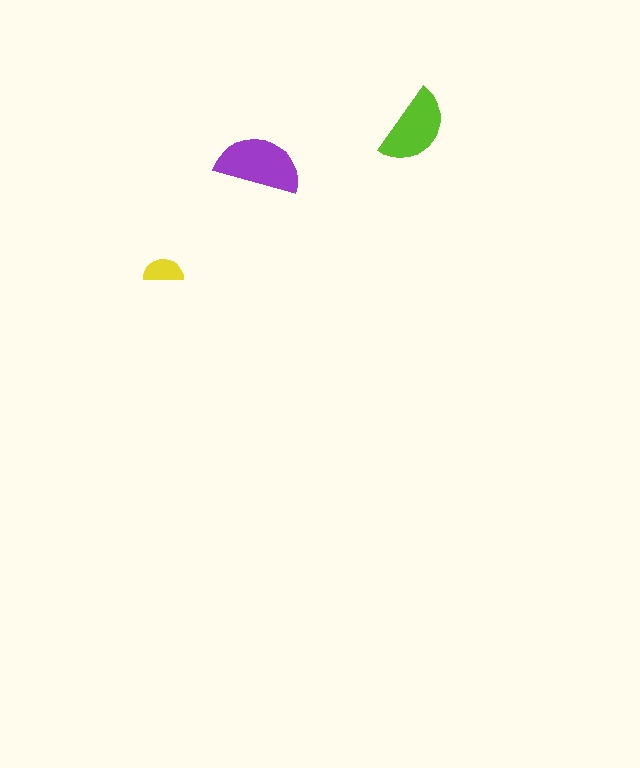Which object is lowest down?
The yellow semicircle is bottommost.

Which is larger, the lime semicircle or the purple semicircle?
The purple one.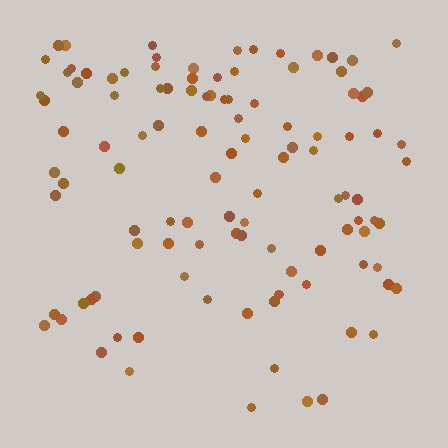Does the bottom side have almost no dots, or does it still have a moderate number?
Still a moderate number, just noticeably fewer than the top.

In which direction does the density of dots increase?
From bottom to top, with the top side densest.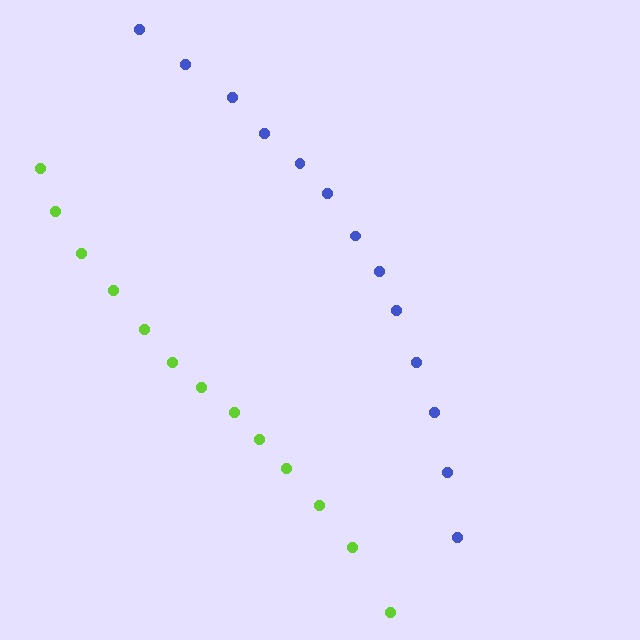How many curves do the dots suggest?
There are 2 distinct paths.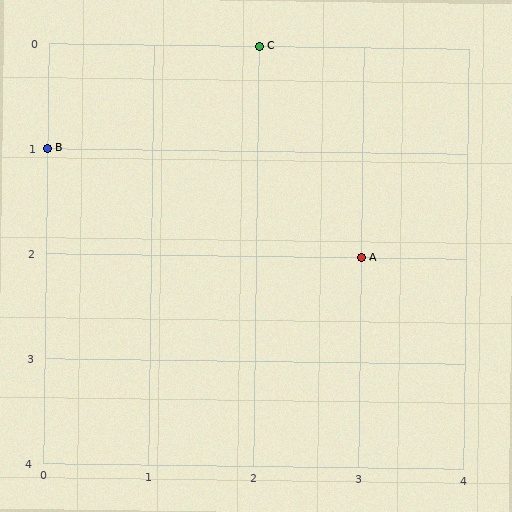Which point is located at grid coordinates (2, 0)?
Point C is at (2, 0).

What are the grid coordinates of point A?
Point A is at grid coordinates (3, 2).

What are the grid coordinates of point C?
Point C is at grid coordinates (2, 0).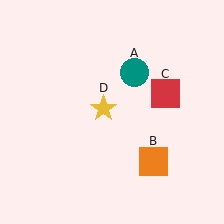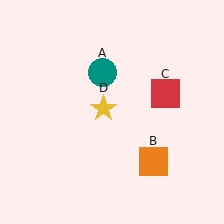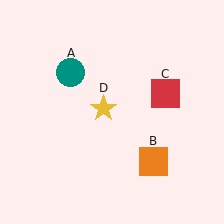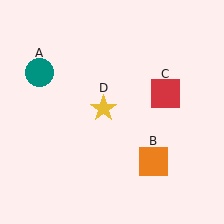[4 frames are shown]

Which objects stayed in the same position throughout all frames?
Orange square (object B) and red square (object C) and yellow star (object D) remained stationary.